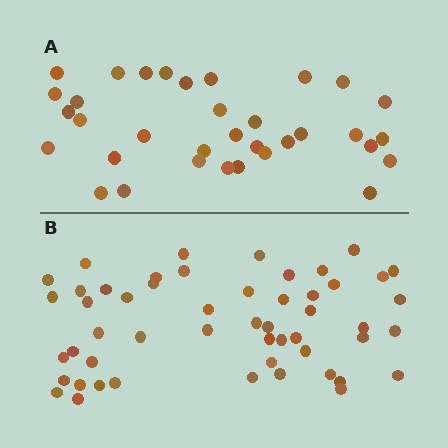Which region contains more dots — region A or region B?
Region B (the bottom region) has more dots.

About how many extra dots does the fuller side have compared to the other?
Region B has approximately 20 more dots than region A.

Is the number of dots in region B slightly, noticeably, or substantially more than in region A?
Region B has substantially more. The ratio is roughly 1.5 to 1.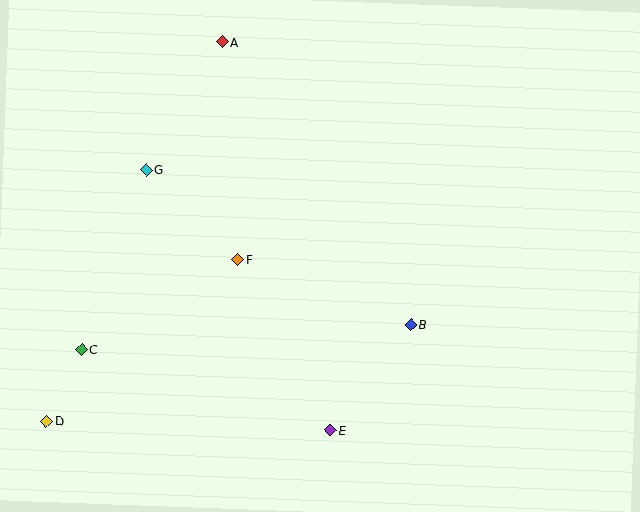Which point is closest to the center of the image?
Point F at (237, 260) is closest to the center.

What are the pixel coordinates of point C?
Point C is at (82, 349).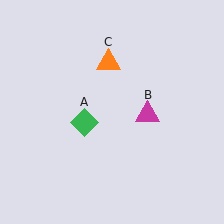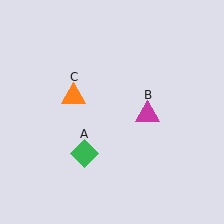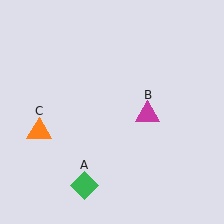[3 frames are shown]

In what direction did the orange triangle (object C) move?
The orange triangle (object C) moved down and to the left.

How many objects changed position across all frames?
2 objects changed position: green diamond (object A), orange triangle (object C).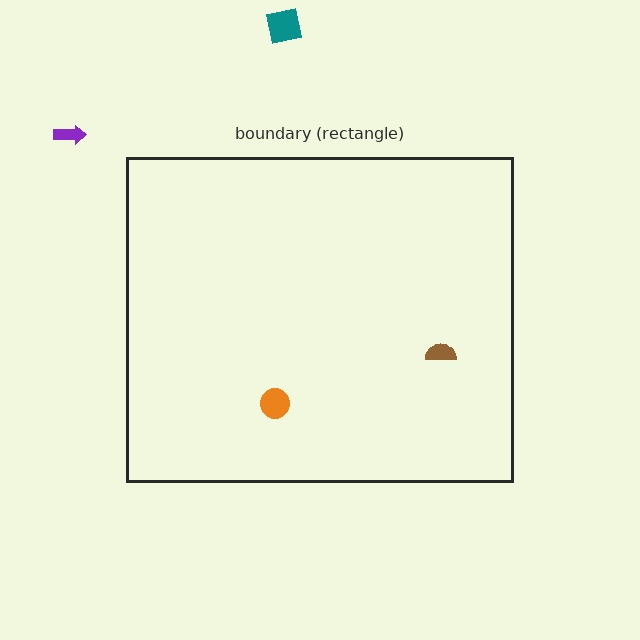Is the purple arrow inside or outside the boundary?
Outside.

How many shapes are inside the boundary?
2 inside, 2 outside.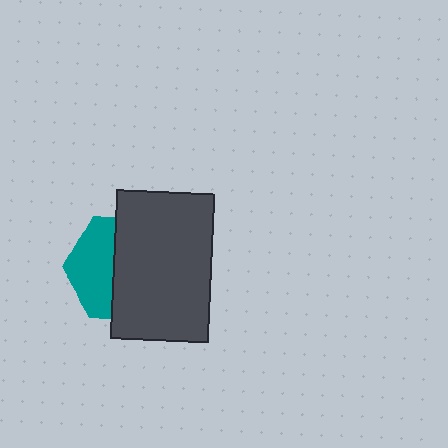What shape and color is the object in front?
The object in front is a dark gray rectangle.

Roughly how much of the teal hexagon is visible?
A small part of it is visible (roughly 42%).